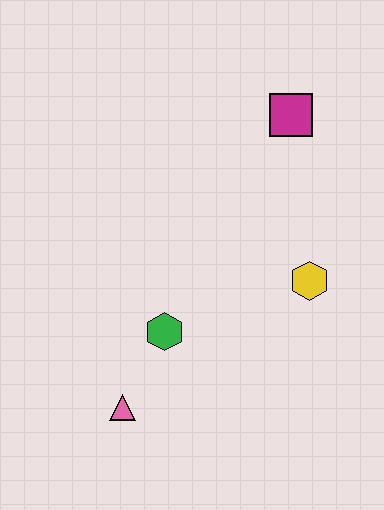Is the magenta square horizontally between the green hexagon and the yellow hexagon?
Yes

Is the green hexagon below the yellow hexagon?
Yes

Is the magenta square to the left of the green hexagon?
No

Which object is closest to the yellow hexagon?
The green hexagon is closest to the yellow hexagon.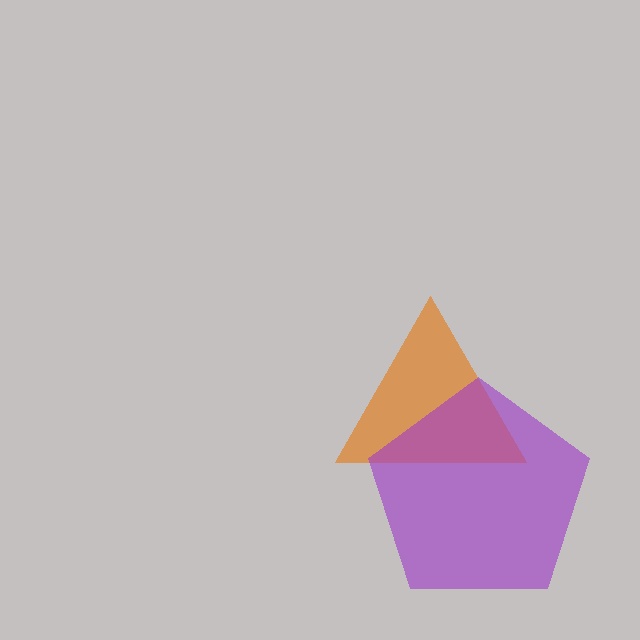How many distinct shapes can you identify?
There are 2 distinct shapes: an orange triangle, a purple pentagon.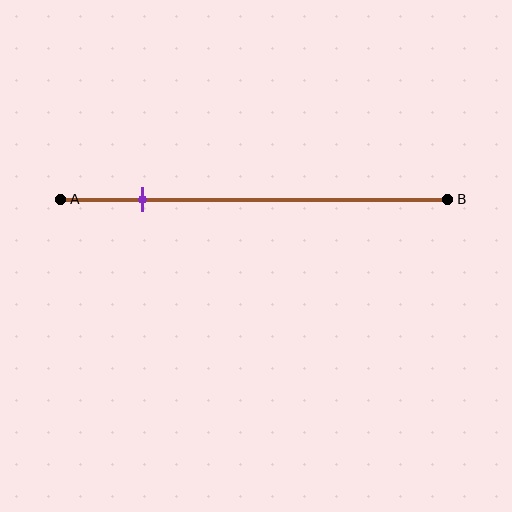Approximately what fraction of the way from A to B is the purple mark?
The purple mark is approximately 20% of the way from A to B.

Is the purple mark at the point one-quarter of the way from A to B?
No, the mark is at about 20% from A, not at the 25% one-quarter point.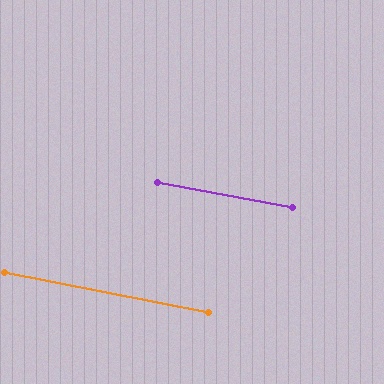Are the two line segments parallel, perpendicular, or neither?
Parallel — their directions differ by only 0.4°.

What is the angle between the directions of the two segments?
Approximately 0 degrees.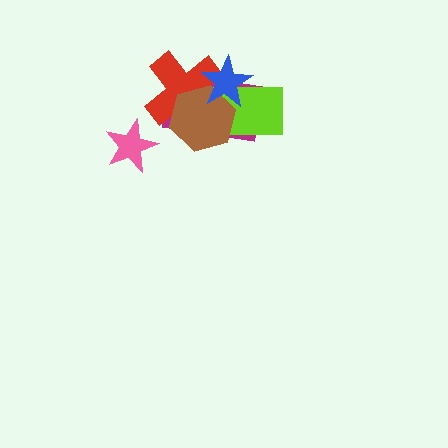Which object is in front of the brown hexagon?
The blue star is in front of the brown hexagon.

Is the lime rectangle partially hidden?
Yes, it is partially covered by another shape.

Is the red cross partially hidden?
Yes, it is partially covered by another shape.